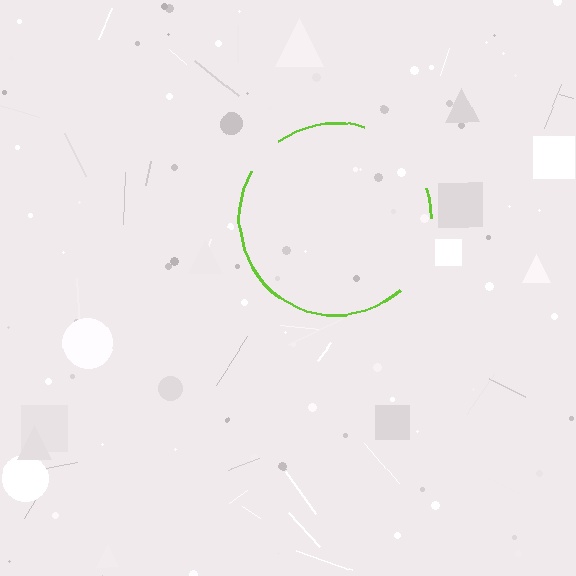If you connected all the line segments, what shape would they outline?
They would outline a circle.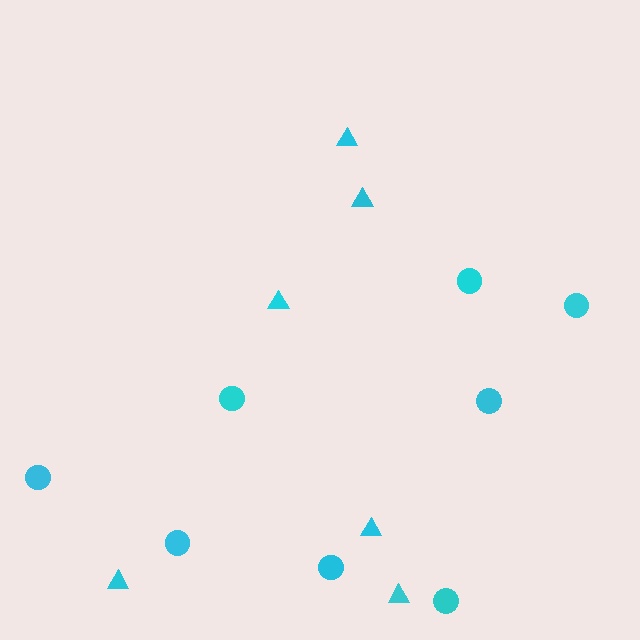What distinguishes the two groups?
There are 2 groups: one group of circles (8) and one group of triangles (6).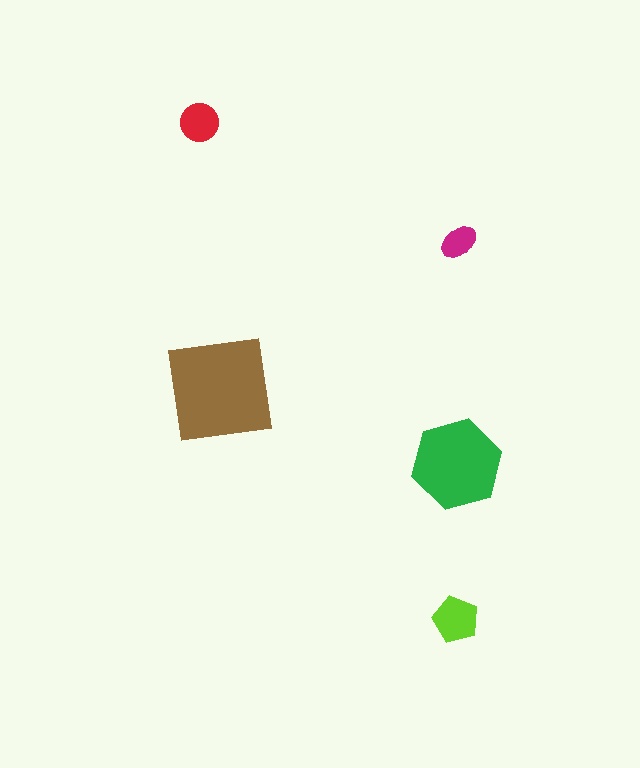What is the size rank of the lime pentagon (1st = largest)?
3rd.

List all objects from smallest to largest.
The magenta ellipse, the red circle, the lime pentagon, the green hexagon, the brown square.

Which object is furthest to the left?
The red circle is leftmost.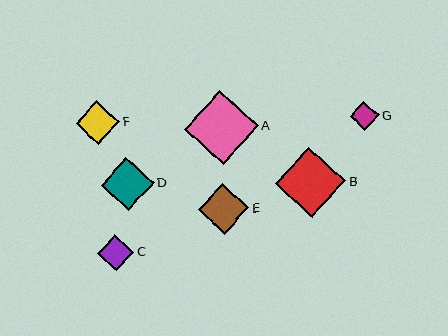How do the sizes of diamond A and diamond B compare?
Diamond A and diamond B are approximately the same size.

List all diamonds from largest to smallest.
From largest to smallest: A, B, D, E, F, C, G.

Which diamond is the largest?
Diamond A is the largest with a size of approximately 74 pixels.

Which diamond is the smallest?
Diamond G is the smallest with a size of approximately 29 pixels.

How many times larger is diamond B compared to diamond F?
Diamond B is approximately 1.6 times the size of diamond F.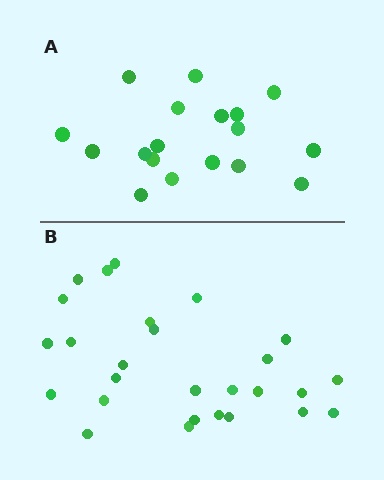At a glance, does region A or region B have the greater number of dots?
Region B (the bottom region) has more dots.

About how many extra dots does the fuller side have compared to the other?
Region B has roughly 8 or so more dots than region A.